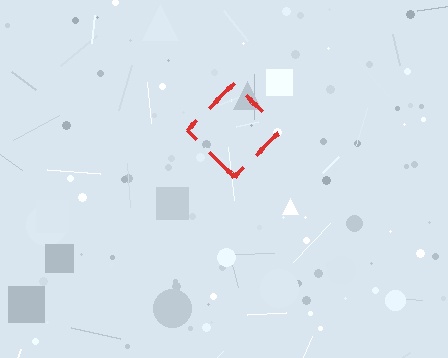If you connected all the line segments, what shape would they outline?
They would outline a diamond.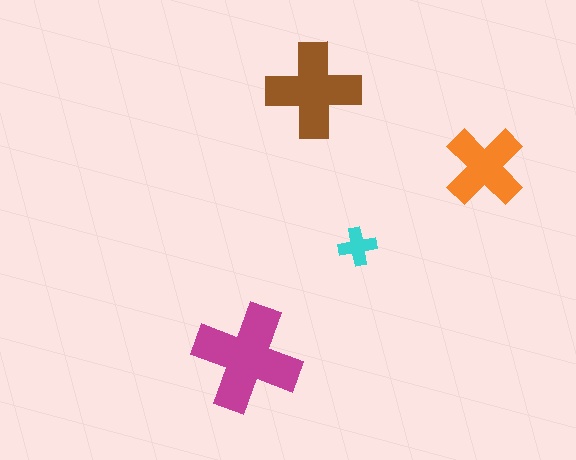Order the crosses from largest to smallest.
the magenta one, the brown one, the orange one, the cyan one.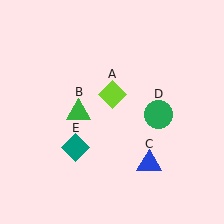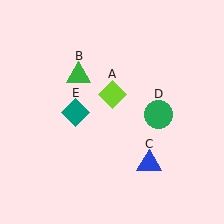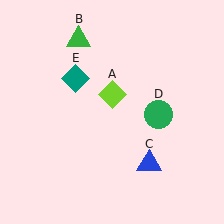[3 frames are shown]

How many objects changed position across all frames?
2 objects changed position: green triangle (object B), teal diamond (object E).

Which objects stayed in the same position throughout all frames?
Lime diamond (object A) and blue triangle (object C) and green circle (object D) remained stationary.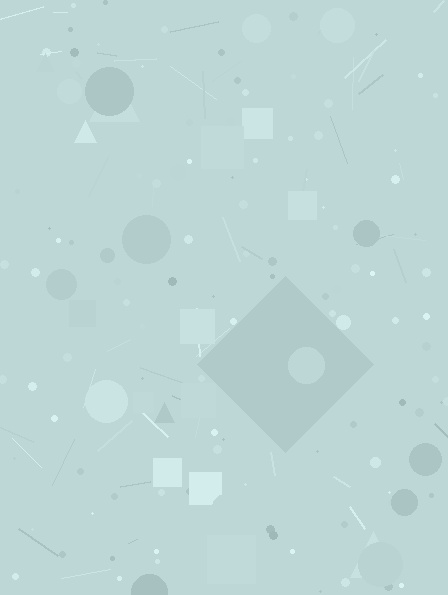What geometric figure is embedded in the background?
A diamond is embedded in the background.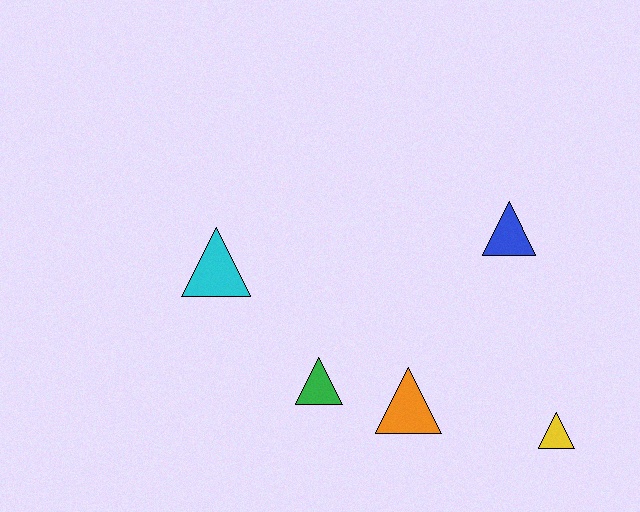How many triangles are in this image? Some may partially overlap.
There are 5 triangles.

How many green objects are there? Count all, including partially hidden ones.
There is 1 green object.